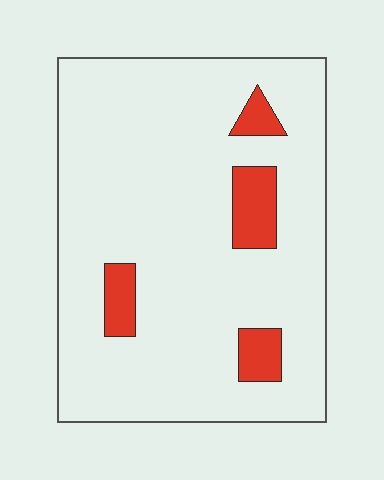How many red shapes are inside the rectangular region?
4.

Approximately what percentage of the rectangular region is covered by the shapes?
Approximately 10%.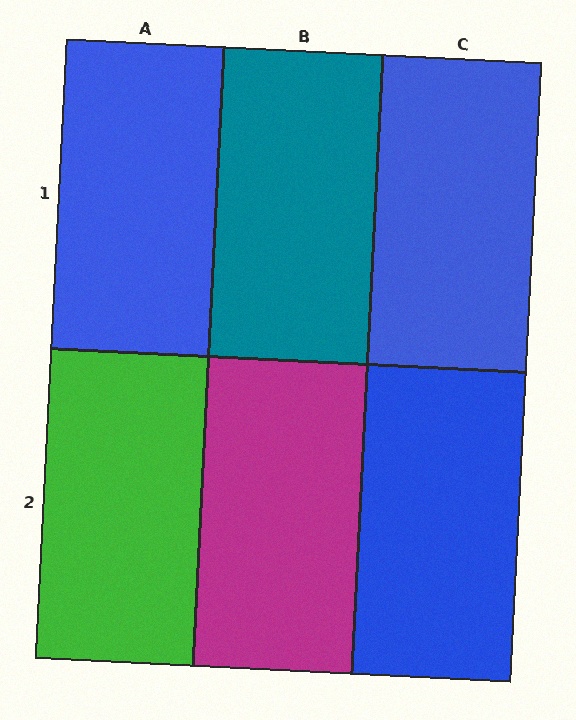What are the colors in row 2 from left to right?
Green, magenta, blue.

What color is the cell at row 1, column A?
Blue.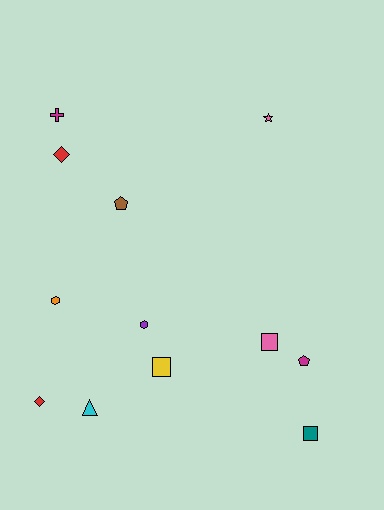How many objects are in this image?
There are 12 objects.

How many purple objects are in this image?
There is 1 purple object.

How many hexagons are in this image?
There are 2 hexagons.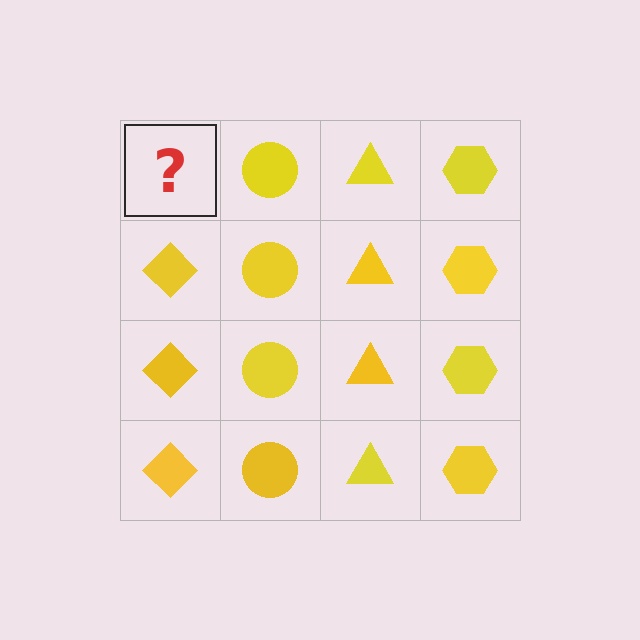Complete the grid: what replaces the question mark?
The question mark should be replaced with a yellow diamond.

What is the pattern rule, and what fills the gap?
The rule is that each column has a consistent shape. The gap should be filled with a yellow diamond.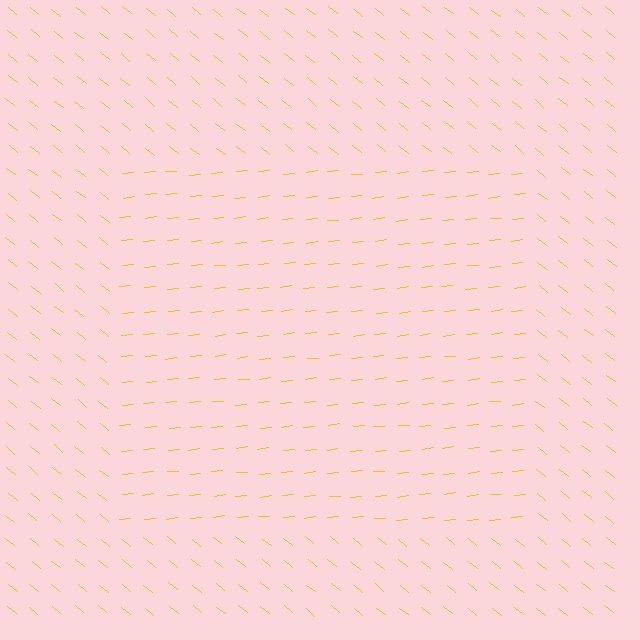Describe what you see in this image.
The image is filled with small yellow line segments. A rectangle region in the image has lines oriented differently from the surrounding lines, creating a visible texture boundary.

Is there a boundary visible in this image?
Yes, there is a texture boundary formed by a change in line orientation.